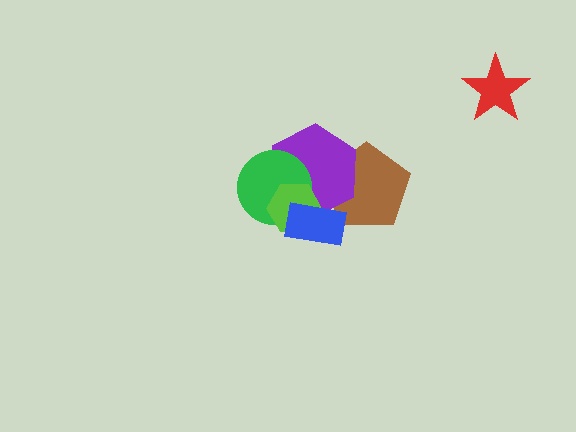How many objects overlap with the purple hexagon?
4 objects overlap with the purple hexagon.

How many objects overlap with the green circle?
3 objects overlap with the green circle.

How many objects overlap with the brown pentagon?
2 objects overlap with the brown pentagon.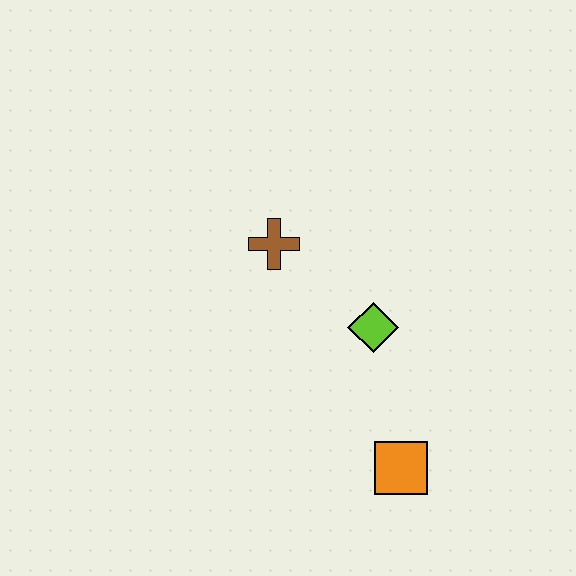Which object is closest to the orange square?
The lime diamond is closest to the orange square.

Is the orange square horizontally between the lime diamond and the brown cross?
No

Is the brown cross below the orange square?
No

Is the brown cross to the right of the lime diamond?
No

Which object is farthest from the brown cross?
The orange square is farthest from the brown cross.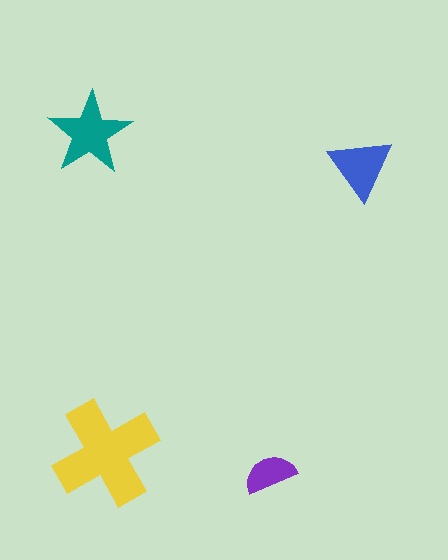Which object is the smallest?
The purple semicircle.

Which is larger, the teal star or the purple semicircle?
The teal star.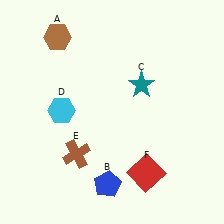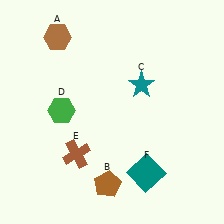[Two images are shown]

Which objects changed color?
B changed from blue to brown. D changed from cyan to green. F changed from red to teal.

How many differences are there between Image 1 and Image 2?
There are 3 differences between the two images.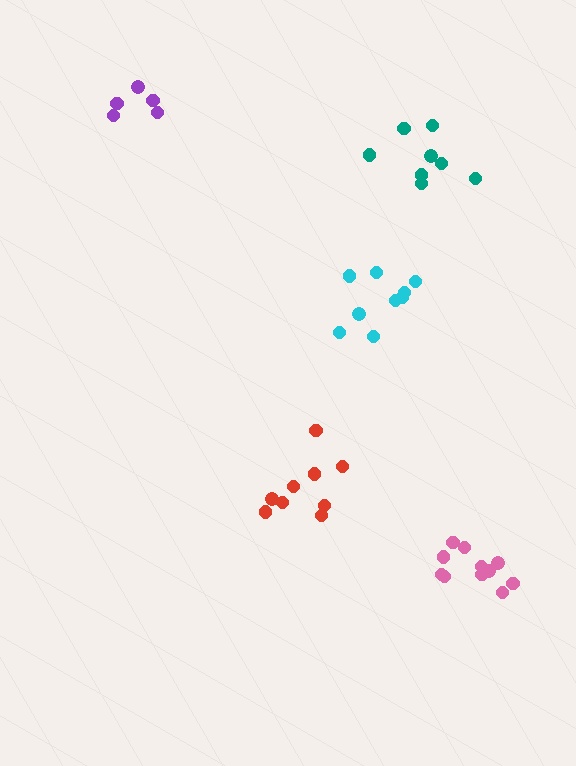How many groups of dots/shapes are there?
There are 5 groups.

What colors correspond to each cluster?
The clusters are colored: cyan, purple, red, teal, pink.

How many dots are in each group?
Group 1: 9 dots, Group 2: 5 dots, Group 3: 9 dots, Group 4: 8 dots, Group 5: 11 dots (42 total).